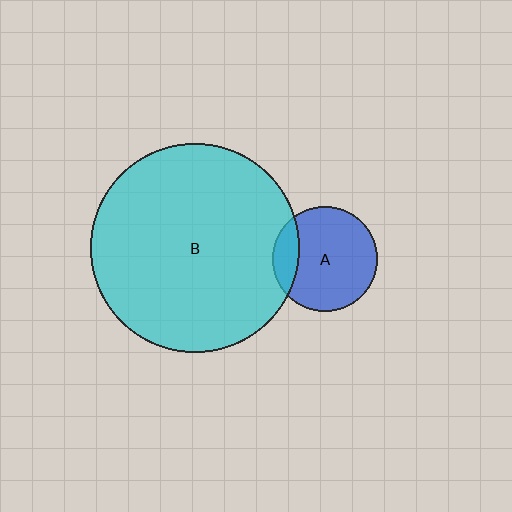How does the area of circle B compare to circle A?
Approximately 3.9 times.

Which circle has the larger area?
Circle B (cyan).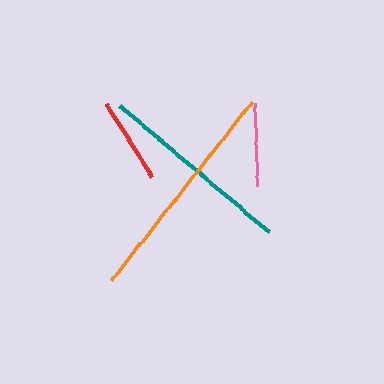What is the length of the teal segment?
The teal segment is approximately 195 pixels long.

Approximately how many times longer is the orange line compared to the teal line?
The orange line is approximately 1.2 times the length of the teal line.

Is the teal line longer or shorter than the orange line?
The orange line is longer than the teal line.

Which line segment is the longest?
The orange line is the longest at approximately 226 pixels.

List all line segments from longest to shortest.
From longest to shortest: orange, teal, red, pink.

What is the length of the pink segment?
The pink segment is approximately 83 pixels long.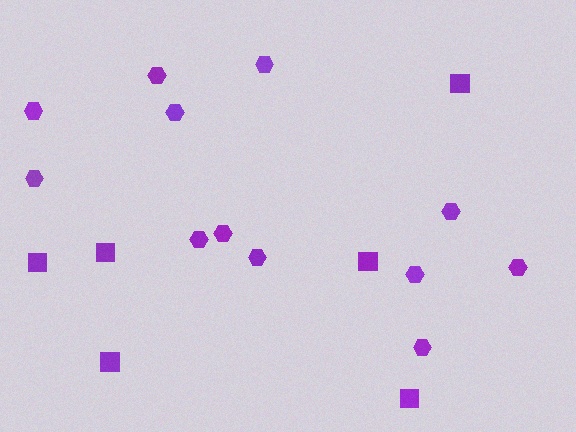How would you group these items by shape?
There are 2 groups: one group of hexagons (12) and one group of squares (6).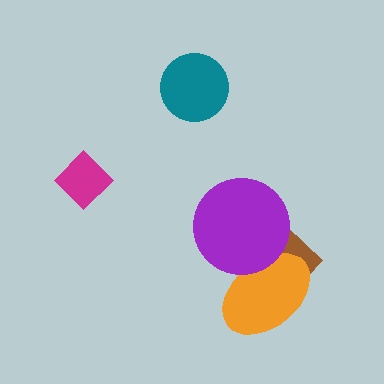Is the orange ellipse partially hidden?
Yes, it is partially covered by another shape.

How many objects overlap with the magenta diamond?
0 objects overlap with the magenta diamond.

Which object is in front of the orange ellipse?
The purple circle is in front of the orange ellipse.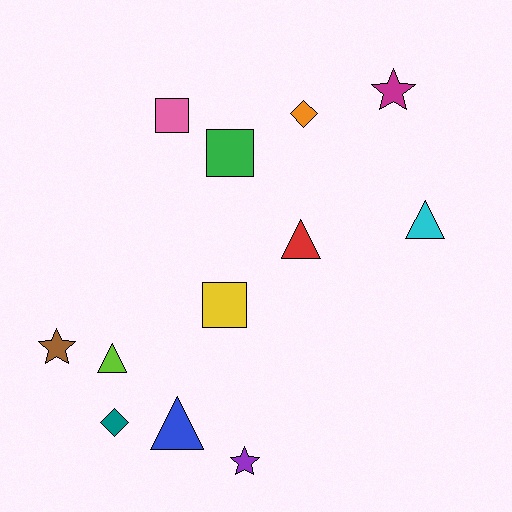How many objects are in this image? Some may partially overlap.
There are 12 objects.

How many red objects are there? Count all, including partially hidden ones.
There is 1 red object.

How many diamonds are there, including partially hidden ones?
There are 2 diamonds.